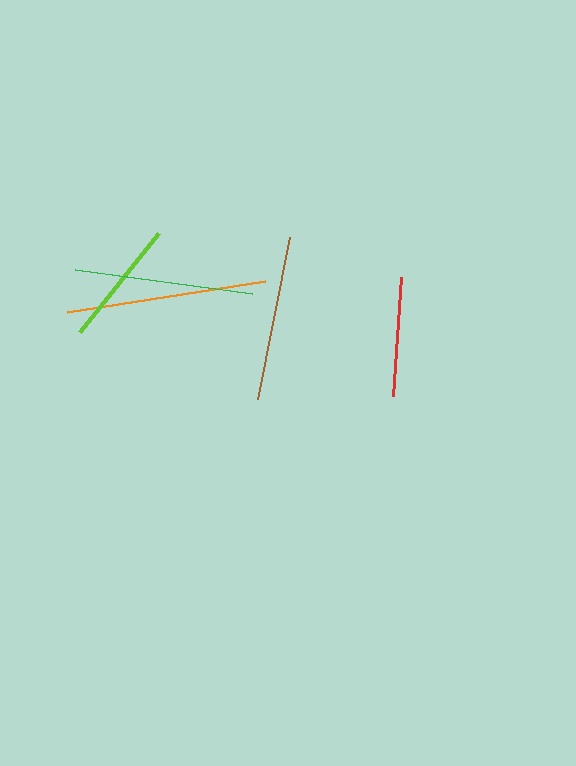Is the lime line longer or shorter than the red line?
The lime line is longer than the red line.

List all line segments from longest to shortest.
From longest to shortest: orange, green, brown, lime, red.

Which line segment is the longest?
The orange line is the longest at approximately 200 pixels.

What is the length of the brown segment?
The brown segment is approximately 165 pixels long.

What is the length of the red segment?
The red segment is approximately 119 pixels long.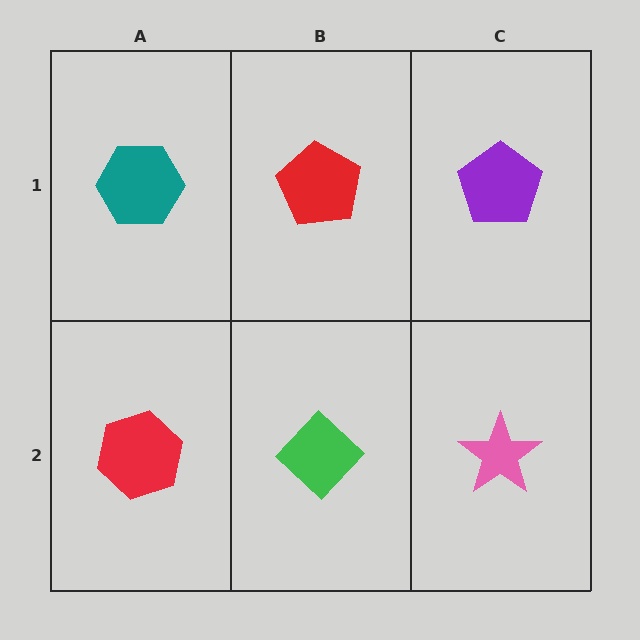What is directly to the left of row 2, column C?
A green diamond.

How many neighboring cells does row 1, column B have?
3.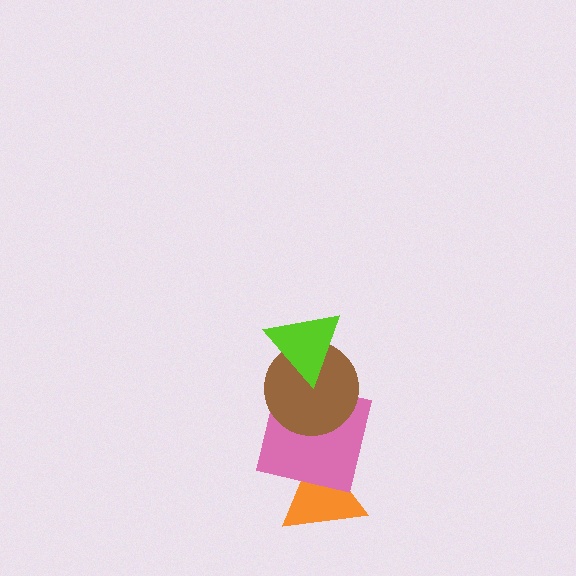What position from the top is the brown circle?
The brown circle is 2nd from the top.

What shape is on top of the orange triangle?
The pink square is on top of the orange triangle.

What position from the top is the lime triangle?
The lime triangle is 1st from the top.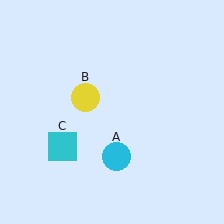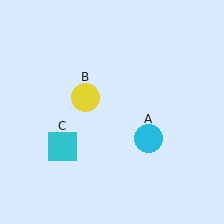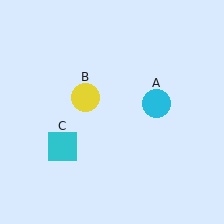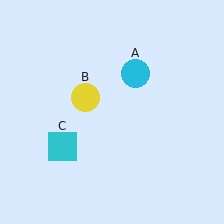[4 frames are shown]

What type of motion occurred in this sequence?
The cyan circle (object A) rotated counterclockwise around the center of the scene.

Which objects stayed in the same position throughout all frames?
Yellow circle (object B) and cyan square (object C) remained stationary.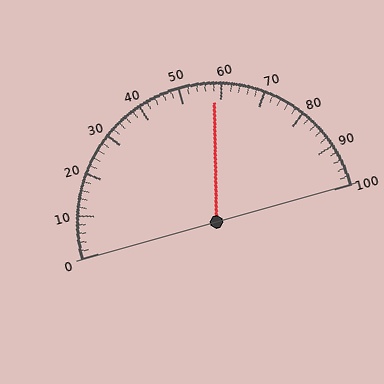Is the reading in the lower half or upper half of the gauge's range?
The reading is in the upper half of the range (0 to 100).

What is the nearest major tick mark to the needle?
The nearest major tick mark is 60.